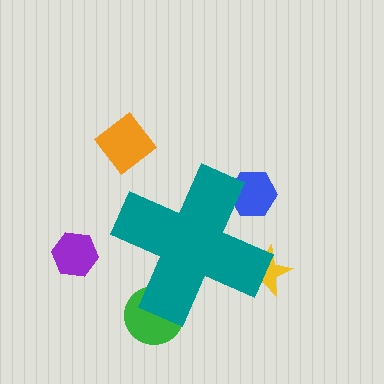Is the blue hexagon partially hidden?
Yes, the blue hexagon is partially hidden behind the teal cross.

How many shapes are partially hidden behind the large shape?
3 shapes are partially hidden.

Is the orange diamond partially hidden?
No, the orange diamond is fully visible.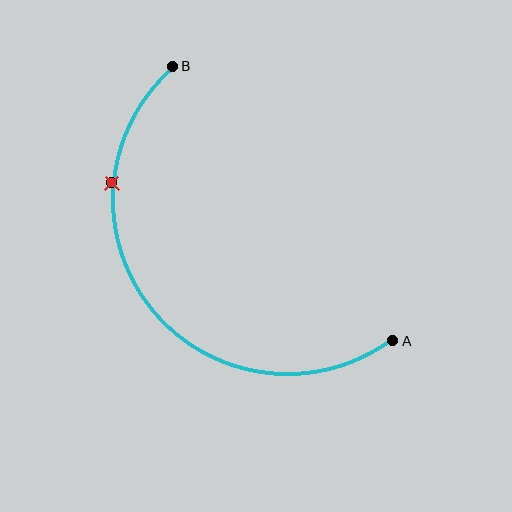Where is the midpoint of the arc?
The arc midpoint is the point on the curve farthest from the straight line joining A and B. It sits below and to the left of that line.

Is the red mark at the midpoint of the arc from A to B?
No. The red mark lies on the arc but is closer to endpoint B. The arc midpoint would be at the point on the curve equidistant along the arc from both A and B.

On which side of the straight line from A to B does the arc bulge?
The arc bulges below and to the left of the straight line connecting A and B.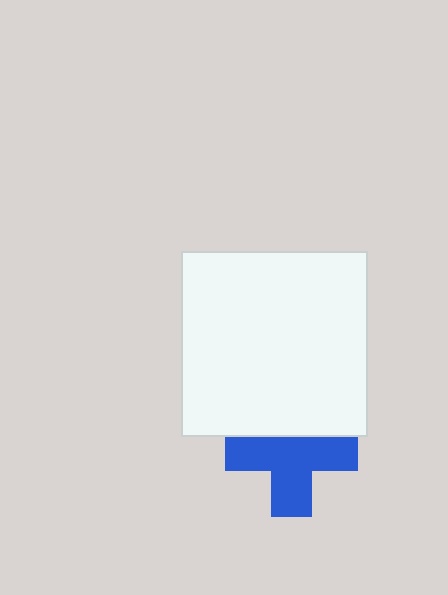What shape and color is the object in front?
The object in front is a white square.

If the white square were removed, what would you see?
You would see the complete blue cross.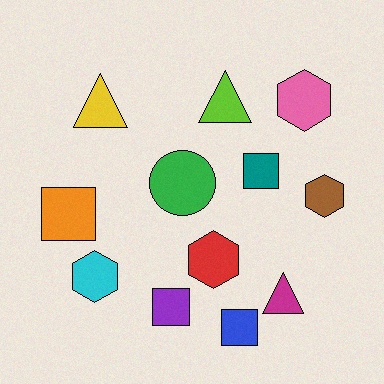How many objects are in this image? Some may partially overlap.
There are 12 objects.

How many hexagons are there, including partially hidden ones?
There are 4 hexagons.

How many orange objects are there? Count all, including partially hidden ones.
There is 1 orange object.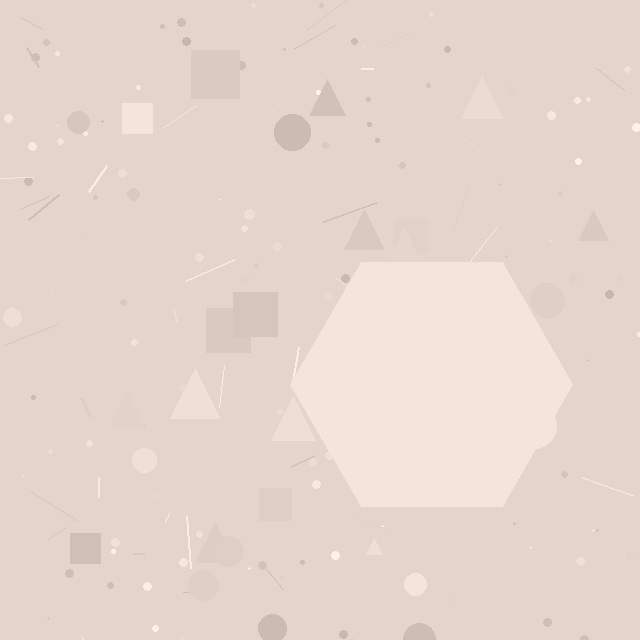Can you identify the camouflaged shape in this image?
The camouflaged shape is a hexagon.